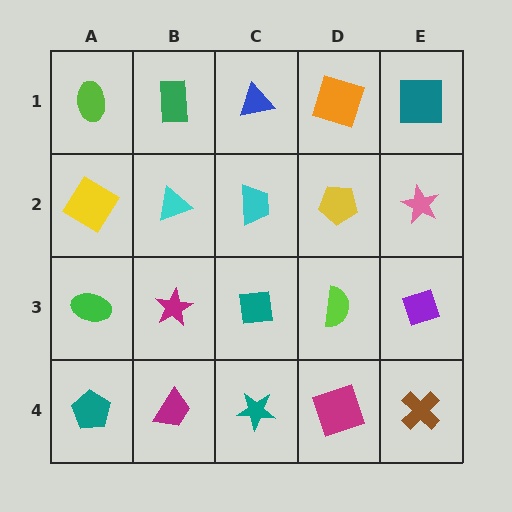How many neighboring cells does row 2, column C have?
4.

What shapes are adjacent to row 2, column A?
A lime ellipse (row 1, column A), a green ellipse (row 3, column A), a cyan triangle (row 2, column B).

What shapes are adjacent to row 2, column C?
A blue triangle (row 1, column C), a teal square (row 3, column C), a cyan triangle (row 2, column B), a yellow pentagon (row 2, column D).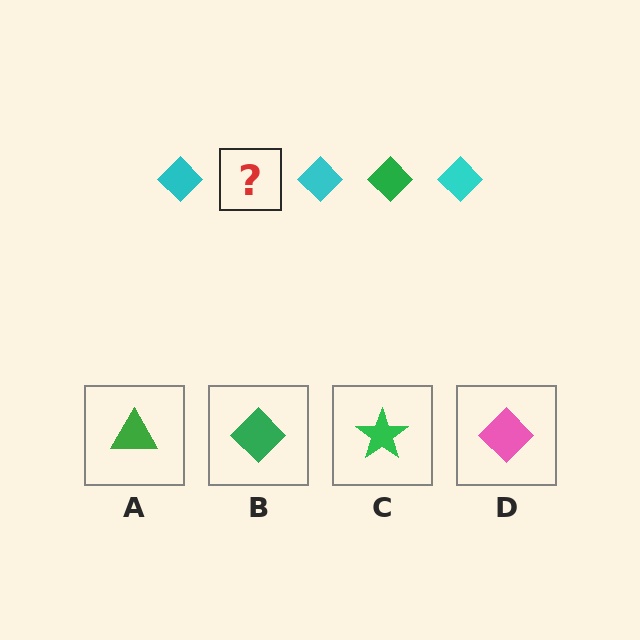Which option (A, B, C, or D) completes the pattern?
B.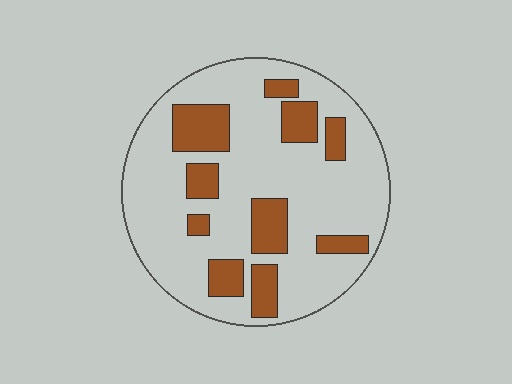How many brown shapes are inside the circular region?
10.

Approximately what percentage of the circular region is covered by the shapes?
Approximately 25%.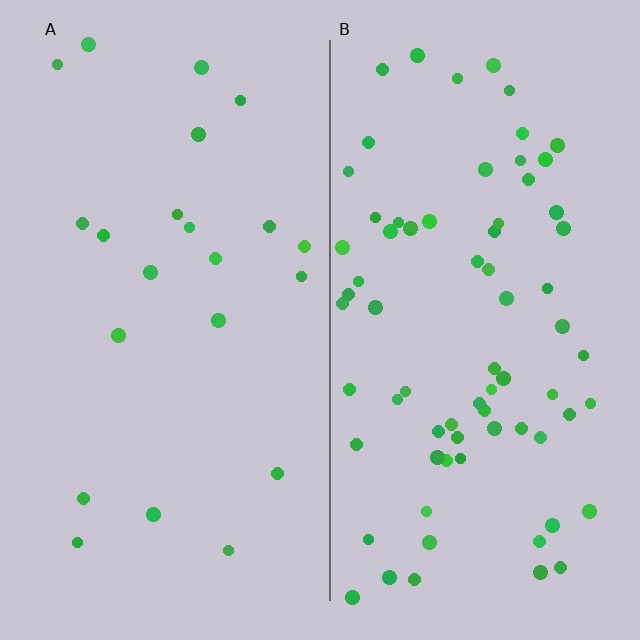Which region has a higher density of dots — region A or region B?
B (the right).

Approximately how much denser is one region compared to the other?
Approximately 3.3× — region B over region A.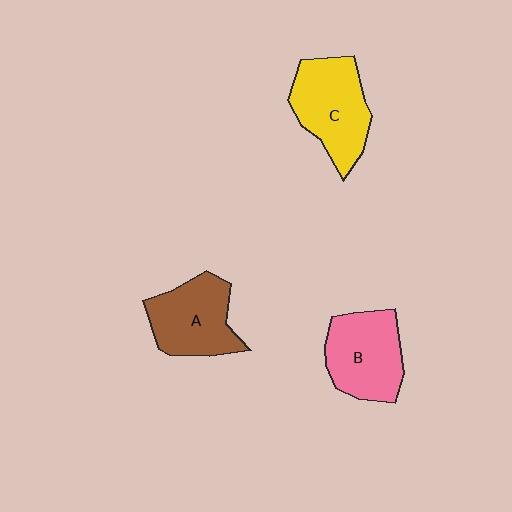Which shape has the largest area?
Shape C (yellow).